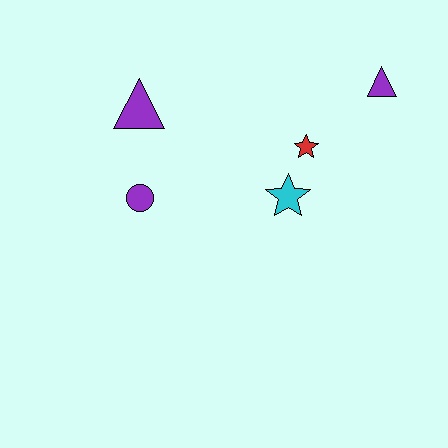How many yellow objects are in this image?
There are no yellow objects.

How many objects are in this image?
There are 5 objects.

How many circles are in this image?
There is 1 circle.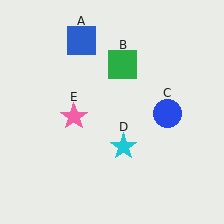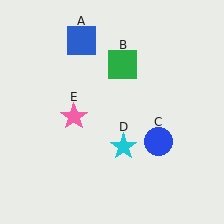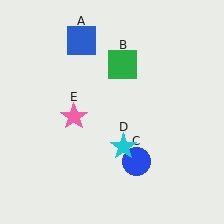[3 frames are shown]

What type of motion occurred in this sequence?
The blue circle (object C) rotated clockwise around the center of the scene.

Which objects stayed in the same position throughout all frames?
Blue square (object A) and green square (object B) and cyan star (object D) and pink star (object E) remained stationary.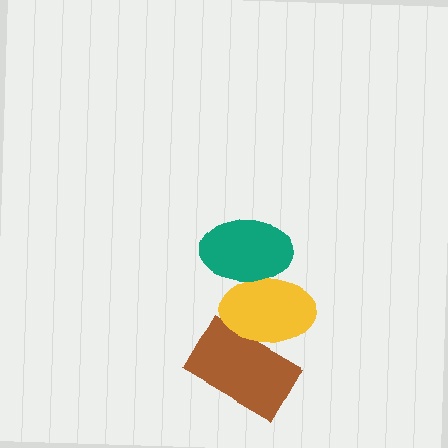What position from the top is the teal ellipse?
The teal ellipse is 1st from the top.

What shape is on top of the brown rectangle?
The yellow ellipse is on top of the brown rectangle.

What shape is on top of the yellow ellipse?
The teal ellipse is on top of the yellow ellipse.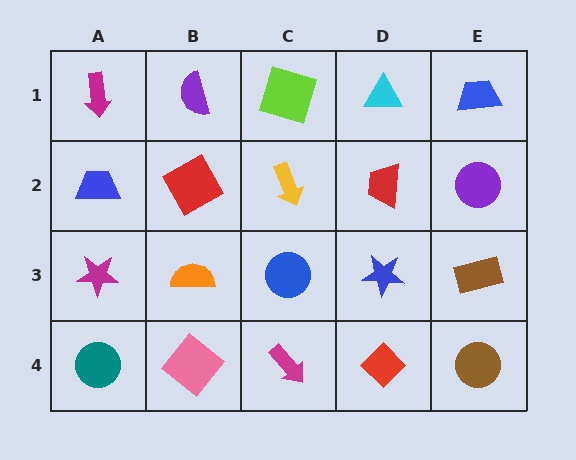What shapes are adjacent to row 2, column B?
A purple semicircle (row 1, column B), an orange semicircle (row 3, column B), a blue trapezoid (row 2, column A), a yellow arrow (row 2, column C).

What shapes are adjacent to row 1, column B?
A red square (row 2, column B), a magenta arrow (row 1, column A), a lime square (row 1, column C).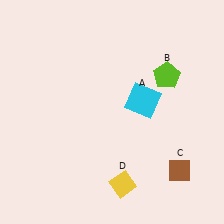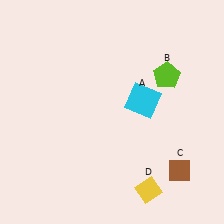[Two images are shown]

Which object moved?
The yellow diamond (D) moved right.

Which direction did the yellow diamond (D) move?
The yellow diamond (D) moved right.